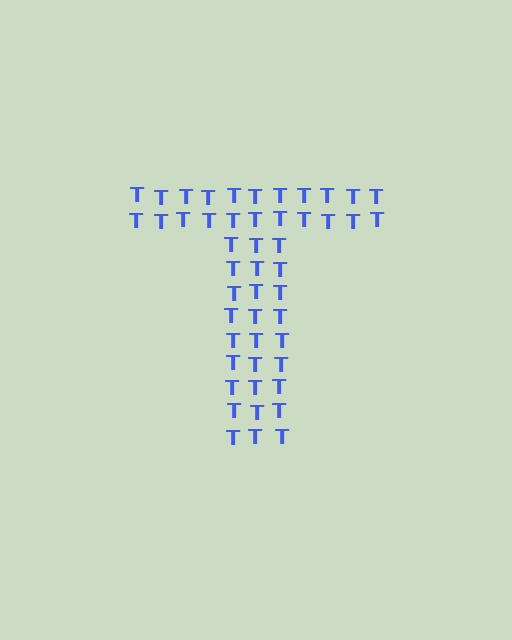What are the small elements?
The small elements are letter T's.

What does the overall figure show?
The overall figure shows the letter T.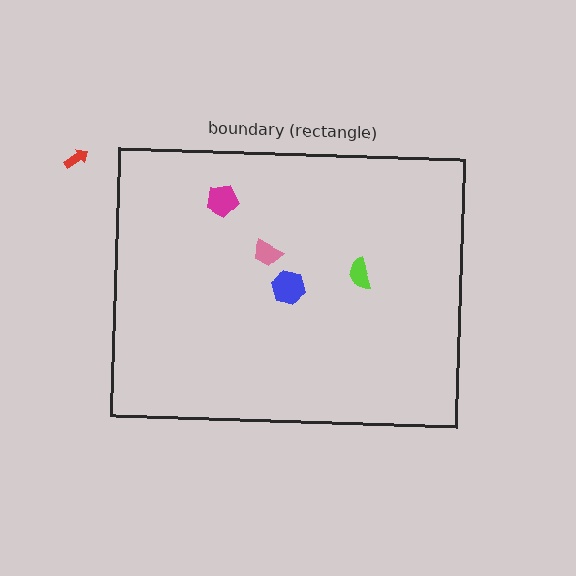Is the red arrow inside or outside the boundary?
Outside.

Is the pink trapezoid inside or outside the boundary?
Inside.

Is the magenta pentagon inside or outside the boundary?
Inside.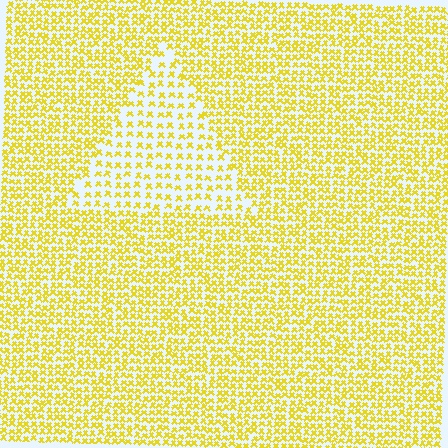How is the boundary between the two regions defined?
The boundary is defined by a change in element density (approximately 1.9x ratio). All elements are the same color, size, and shape.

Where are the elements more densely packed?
The elements are more densely packed outside the triangle boundary.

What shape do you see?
I see a triangle.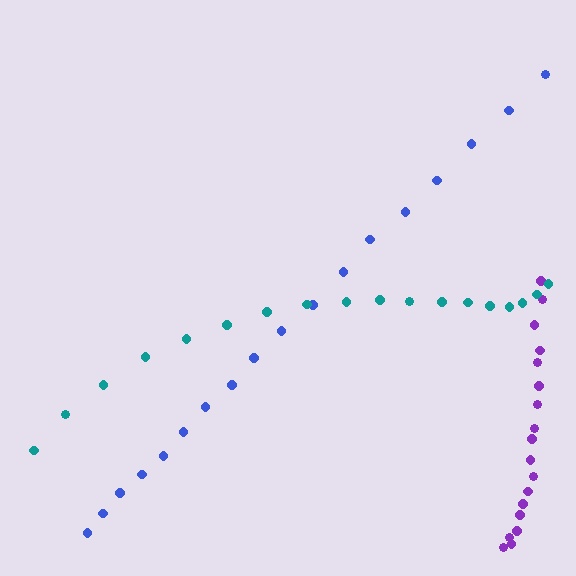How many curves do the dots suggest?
There are 3 distinct paths.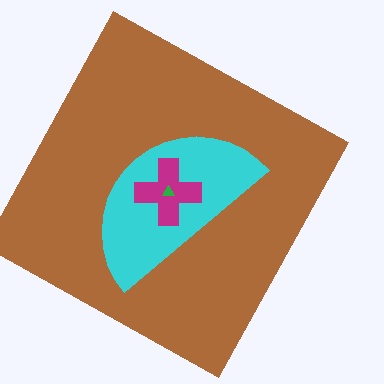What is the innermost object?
The green triangle.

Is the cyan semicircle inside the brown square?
Yes.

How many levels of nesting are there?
4.